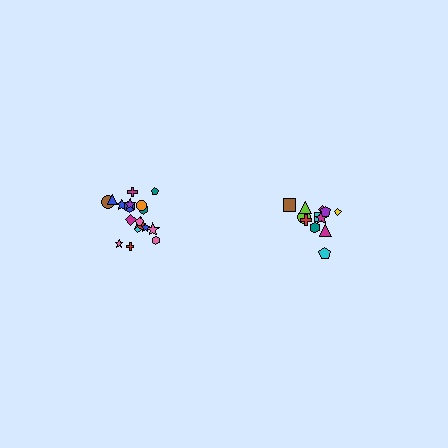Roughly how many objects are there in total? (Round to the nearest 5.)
Roughly 30 objects in total.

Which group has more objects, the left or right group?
The left group.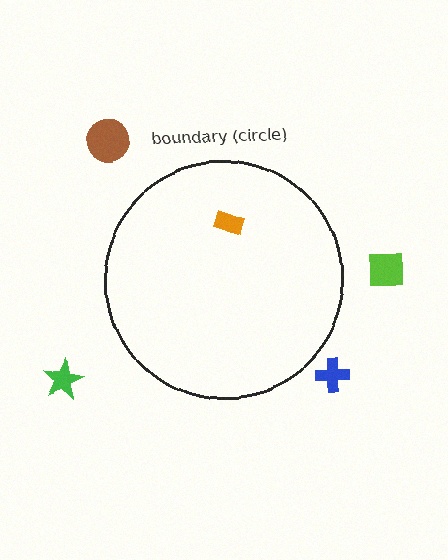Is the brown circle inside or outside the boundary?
Outside.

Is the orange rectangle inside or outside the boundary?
Inside.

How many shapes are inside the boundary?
1 inside, 4 outside.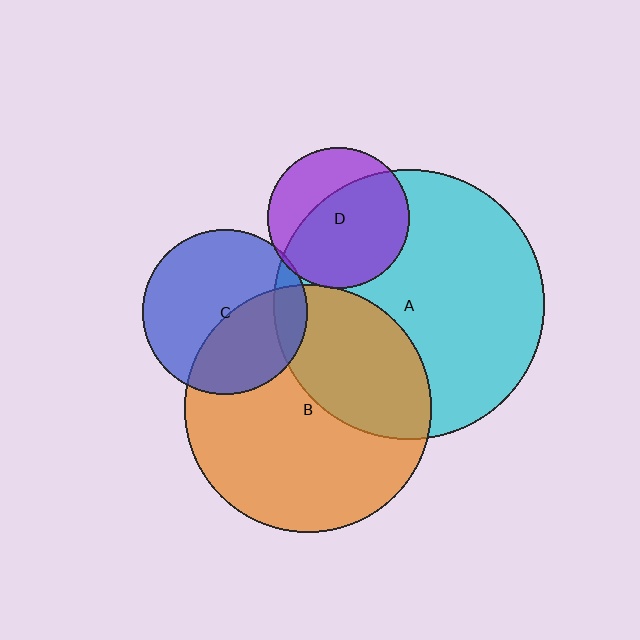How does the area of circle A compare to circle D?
Approximately 3.7 times.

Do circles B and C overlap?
Yes.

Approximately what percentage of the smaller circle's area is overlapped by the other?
Approximately 40%.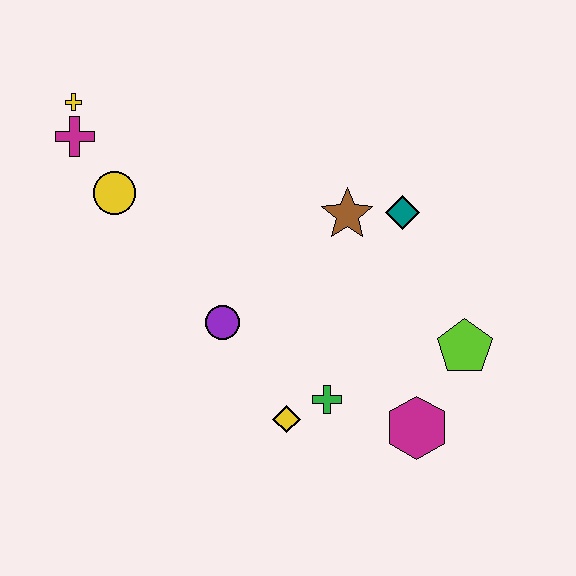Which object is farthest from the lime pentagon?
The yellow cross is farthest from the lime pentagon.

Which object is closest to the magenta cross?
The yellow cross is closest to the magenta cross.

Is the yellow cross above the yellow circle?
Yes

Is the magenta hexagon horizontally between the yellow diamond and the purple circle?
No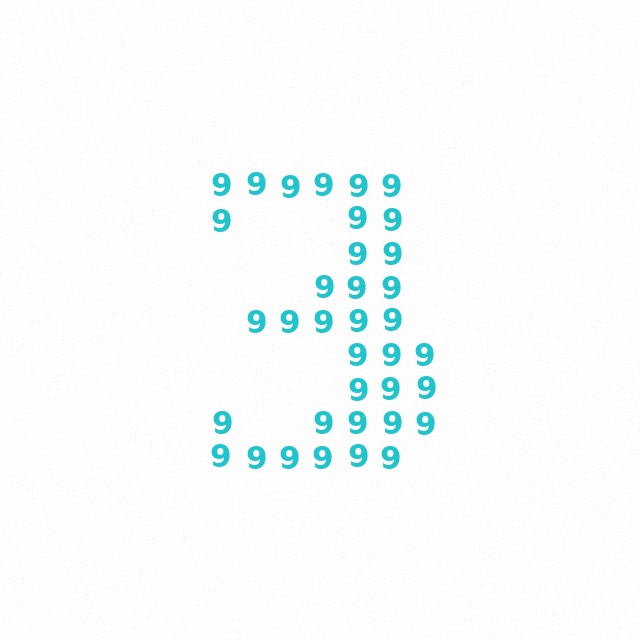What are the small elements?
The small elements are digit 9's.